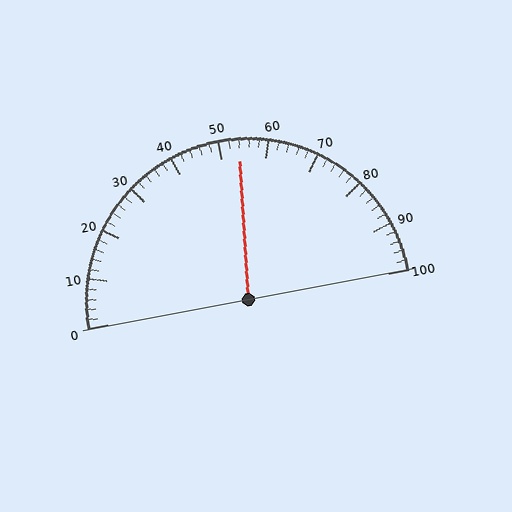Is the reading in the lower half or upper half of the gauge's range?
The reading is in the upper half of the range (0 to 100).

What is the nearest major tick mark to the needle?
The nearest major tick mark is 50.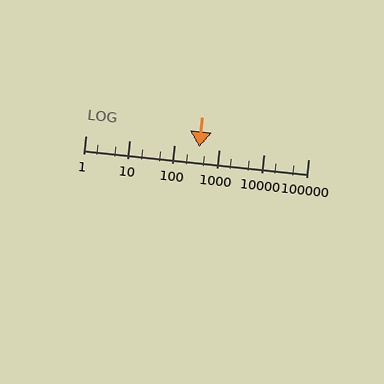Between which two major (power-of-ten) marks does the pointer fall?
The pointer is between 100 and 1000.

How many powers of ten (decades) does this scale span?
The scale spans 5 decades, from 1 to 100000.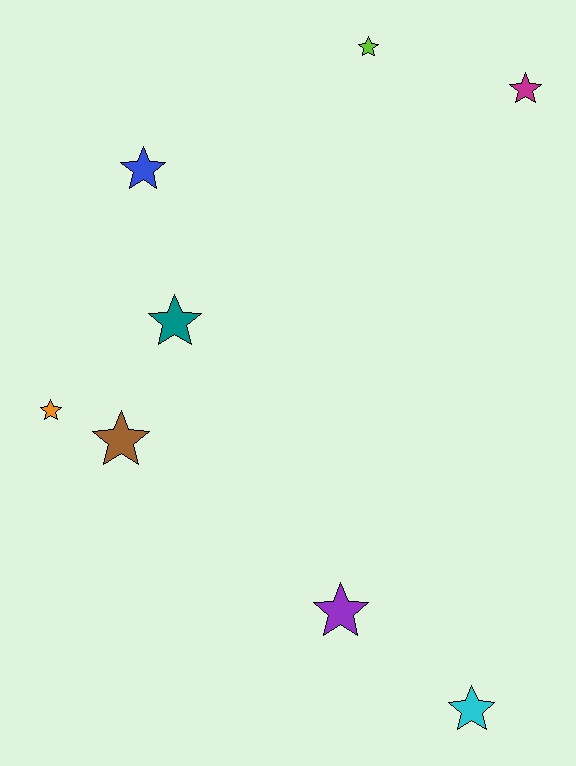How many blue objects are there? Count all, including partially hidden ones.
There is 1 blue object.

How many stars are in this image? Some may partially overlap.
There are 8 stars.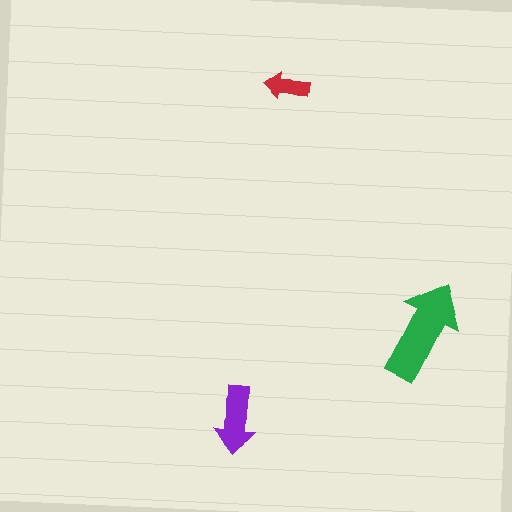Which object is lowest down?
The purple arrow is bottommost.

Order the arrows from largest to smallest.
the green one, the purple one, the red one.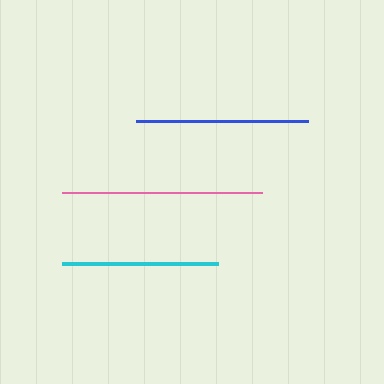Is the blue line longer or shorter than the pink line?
The pink line is longer than the blue line.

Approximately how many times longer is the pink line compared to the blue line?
The pink line is approximately 1.2 times the length of the blue line.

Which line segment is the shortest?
The cyan line is the shortest at approximately 156 pixels.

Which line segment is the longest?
The pink line is the longest at approximately 201 pixels.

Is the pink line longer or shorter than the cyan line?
The pink line is longer than the cyan line.